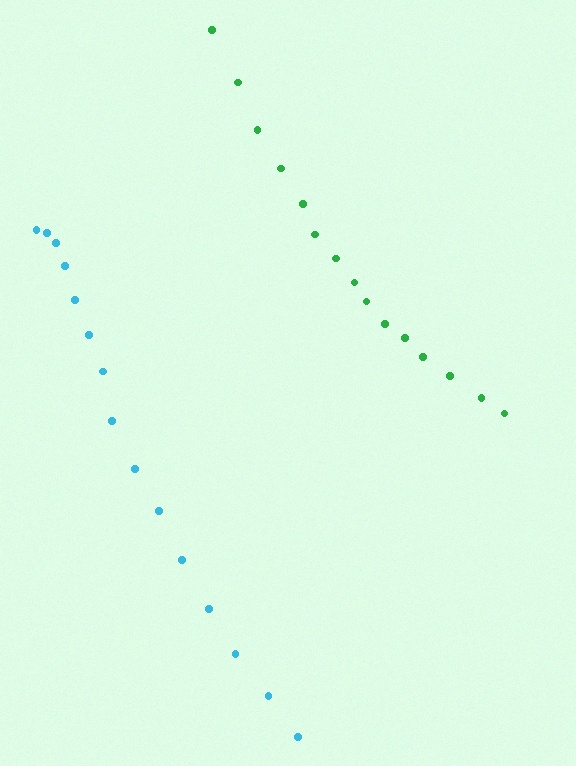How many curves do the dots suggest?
There are 2 distinct paths.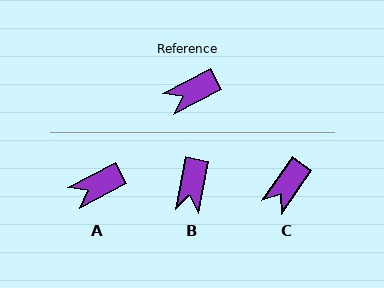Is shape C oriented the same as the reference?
No, it is off by about 27 degrees.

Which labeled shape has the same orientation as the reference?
A.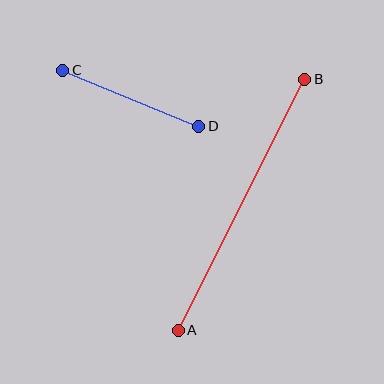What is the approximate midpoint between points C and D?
The midpoint is at approximately (131, 98) pixels.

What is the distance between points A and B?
The distance is approximately 281 pixels.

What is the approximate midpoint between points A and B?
The midpoint is at approximately (242, 205) pixels.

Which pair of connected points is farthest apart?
Points A and B are farthest apart.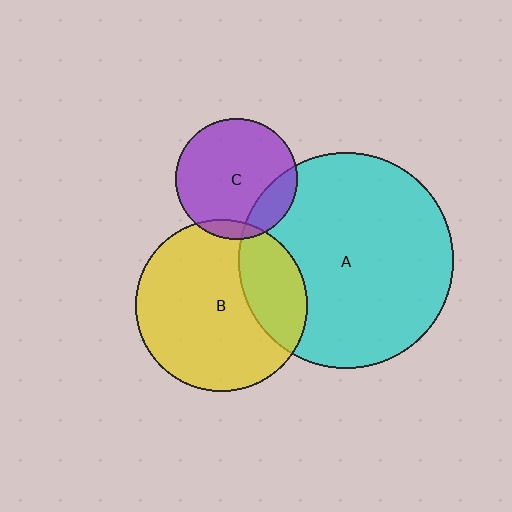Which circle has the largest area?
Circle A (cyan).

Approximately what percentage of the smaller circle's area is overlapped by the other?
Approximately 20%.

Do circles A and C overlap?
Yes.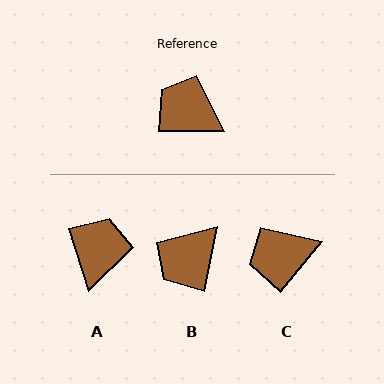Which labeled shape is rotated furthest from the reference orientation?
B, about 78 degrees away.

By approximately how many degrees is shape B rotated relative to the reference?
Approximately 78 degrees counter-clockwise.